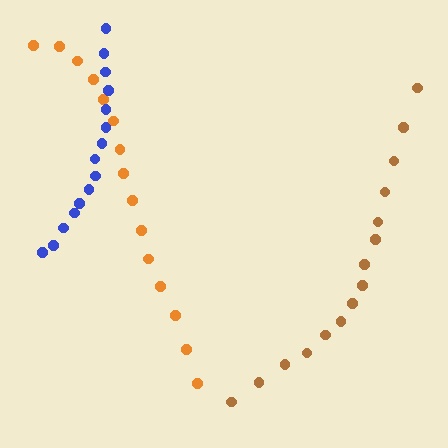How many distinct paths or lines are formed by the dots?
There are 3 distinct paths.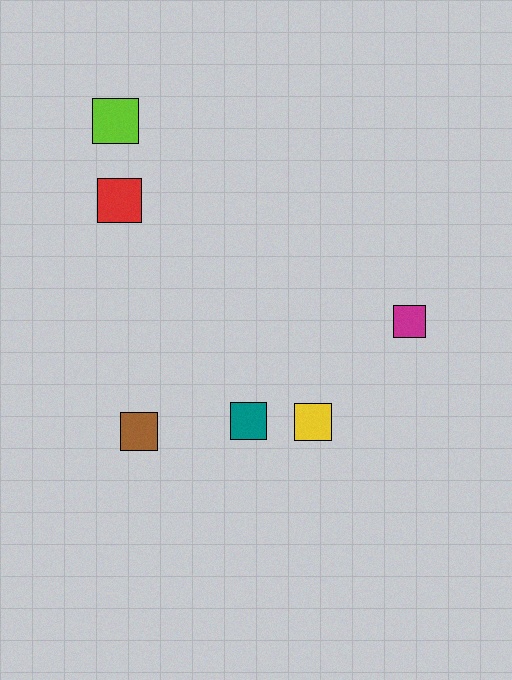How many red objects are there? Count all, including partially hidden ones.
There is 1 red object.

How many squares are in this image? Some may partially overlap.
There are 6 squares.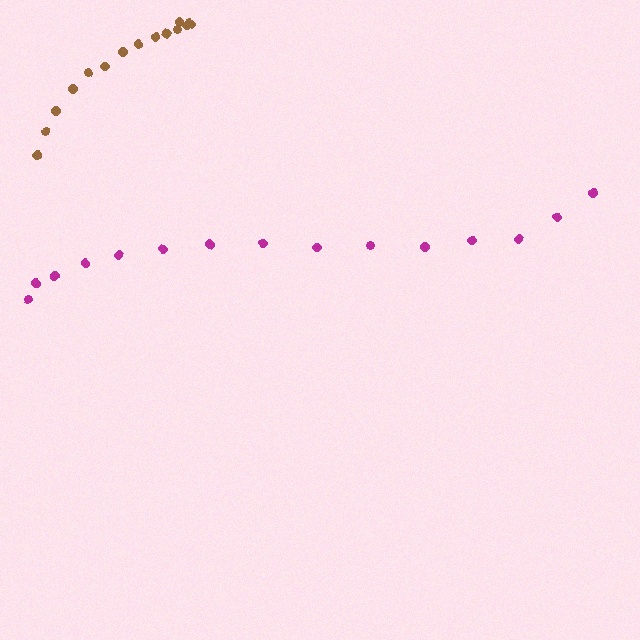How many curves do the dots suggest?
There are 2 distinct paths.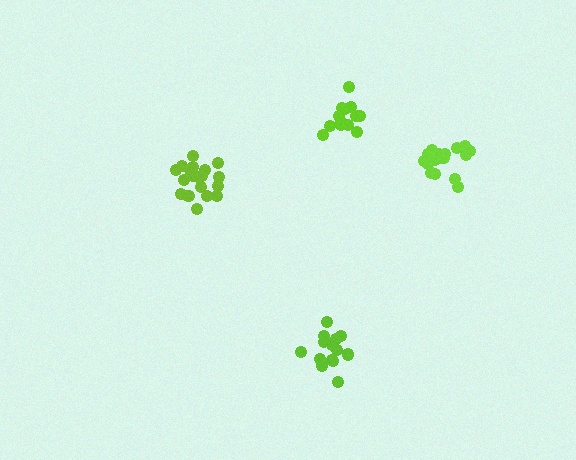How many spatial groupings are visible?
There are 4 spatial groupings.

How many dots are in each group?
Group 1: 15 dots, Group 2: 13 dots, Group 3: 19 dots, Group 4: 19 dots (66 total).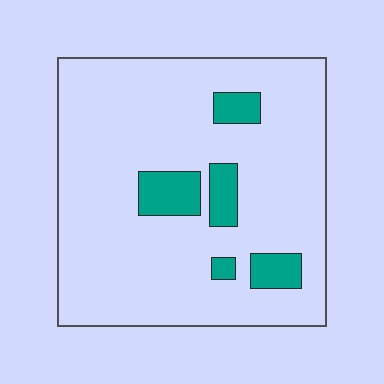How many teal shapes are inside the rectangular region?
5.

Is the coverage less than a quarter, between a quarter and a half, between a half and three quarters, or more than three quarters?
Less than a quarter.